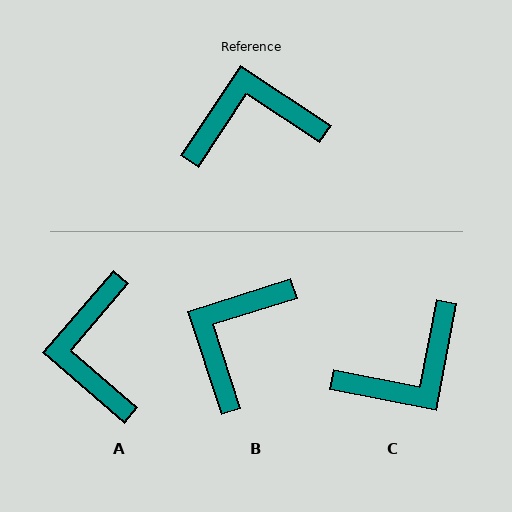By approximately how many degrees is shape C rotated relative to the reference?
Approximately 157 degrees clockwise.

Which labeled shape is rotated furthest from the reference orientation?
C, about 157 degrees away.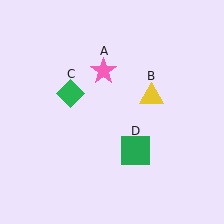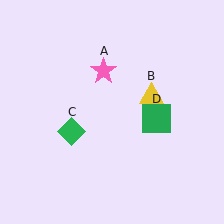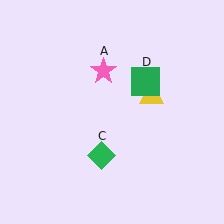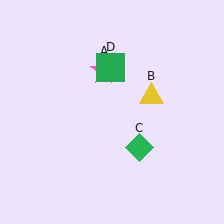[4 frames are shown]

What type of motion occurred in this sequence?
The green diamond (object C), green square (object D) rotated counterclockwise around the center of the scene.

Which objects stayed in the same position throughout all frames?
Pink star (object A) and yellow triangle (object B) remained stationary.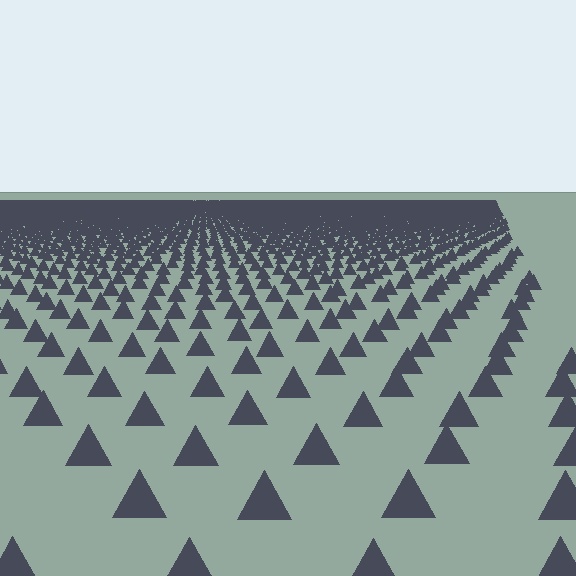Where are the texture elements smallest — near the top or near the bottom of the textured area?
Near the top.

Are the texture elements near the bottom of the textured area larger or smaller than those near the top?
Larger. Near the bottom, elements are closer to the viewer and appear at a bigger on-screen size.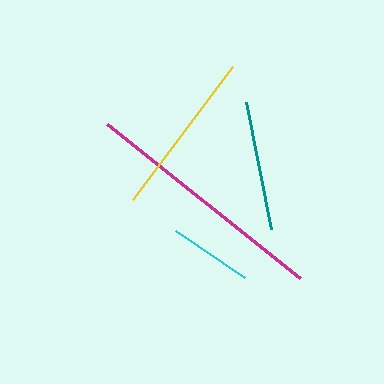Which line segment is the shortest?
The cyan line is the shortest at approximately 84 pixels.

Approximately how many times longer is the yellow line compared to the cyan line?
The yellow line is approximately 2.0 times the length of the cyan line.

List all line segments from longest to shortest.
From longest to shortest: magenta, yellow, teal, cyan.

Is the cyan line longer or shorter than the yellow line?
The yellow line is longer than the cyan line.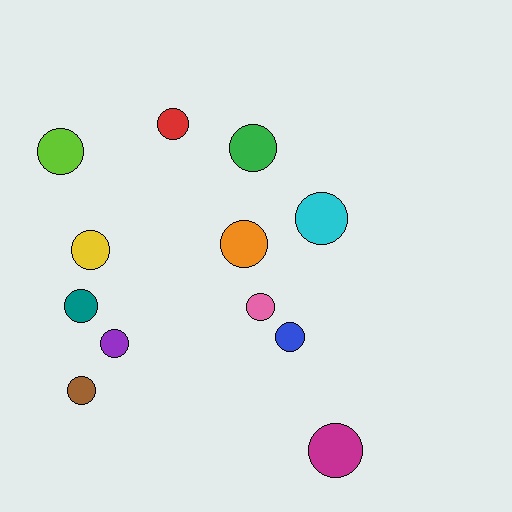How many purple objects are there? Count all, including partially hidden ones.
There is 1 purple object.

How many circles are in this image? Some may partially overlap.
There are 12 circles.